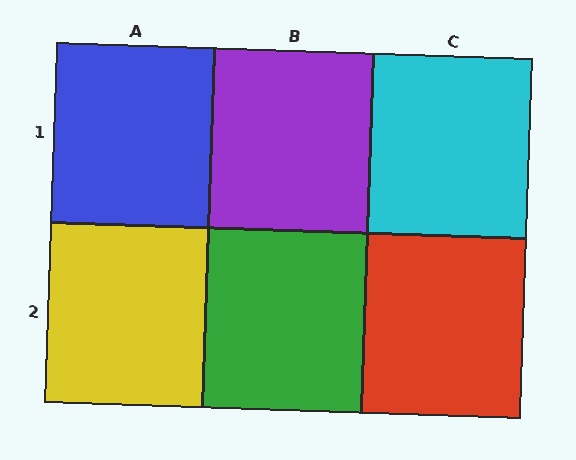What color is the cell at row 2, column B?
Green.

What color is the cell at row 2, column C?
Red.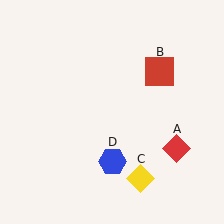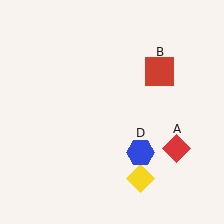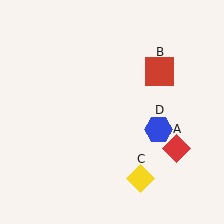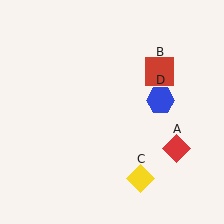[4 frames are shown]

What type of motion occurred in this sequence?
The blue hexagon (object D) rotated counterclockwise around the center of the scene.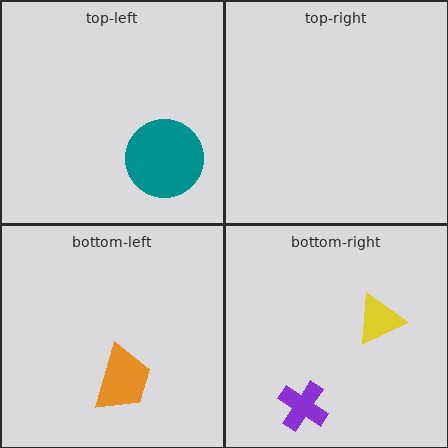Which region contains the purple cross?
The bottom-right region.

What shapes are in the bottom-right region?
The purple cross, the yellow triangle.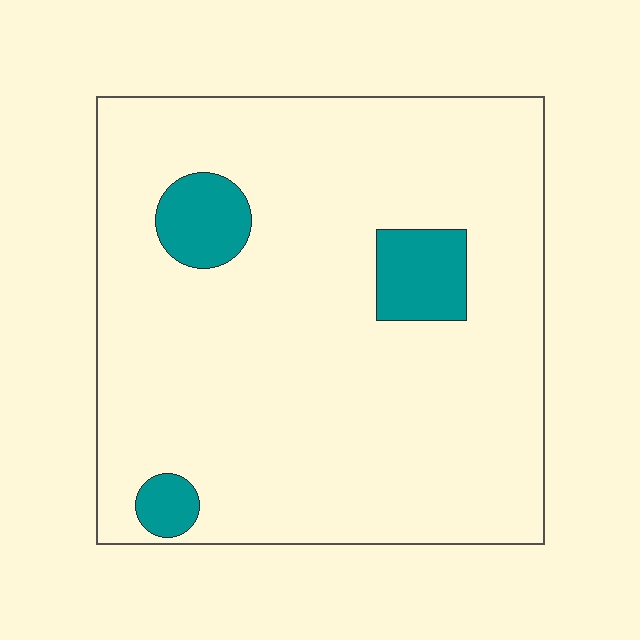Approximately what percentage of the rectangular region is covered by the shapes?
Approximately 10%.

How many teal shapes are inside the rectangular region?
3.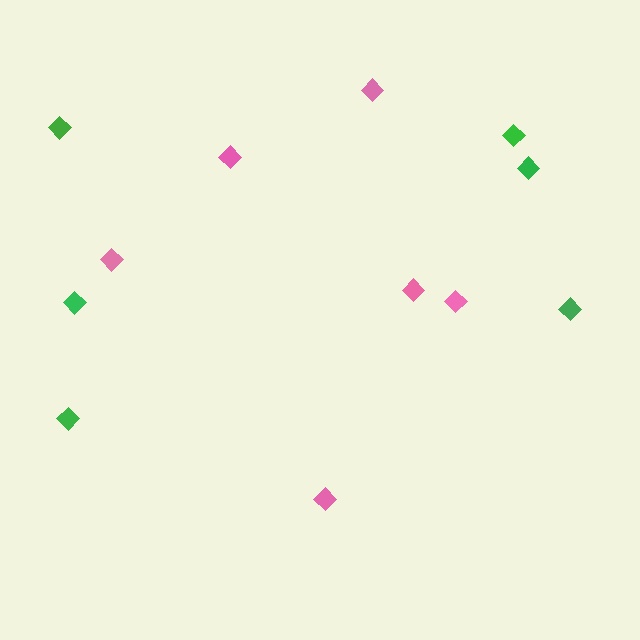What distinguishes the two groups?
There are 2 groups: one group of green diamonds (6) and one group of pink diamonds (6).